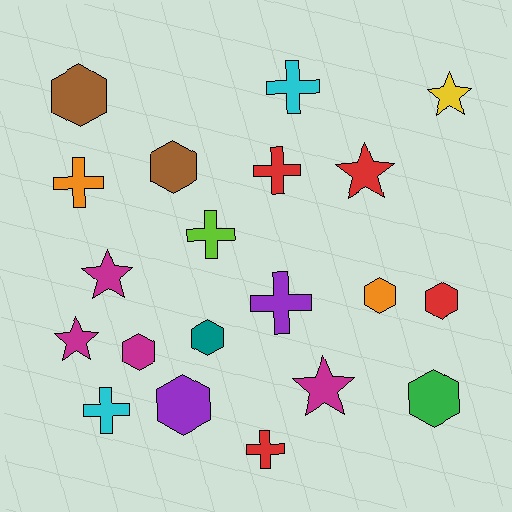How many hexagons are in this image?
There are 8 hexagons.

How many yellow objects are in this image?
There is 1 yellow object.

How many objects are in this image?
There are 20 objects.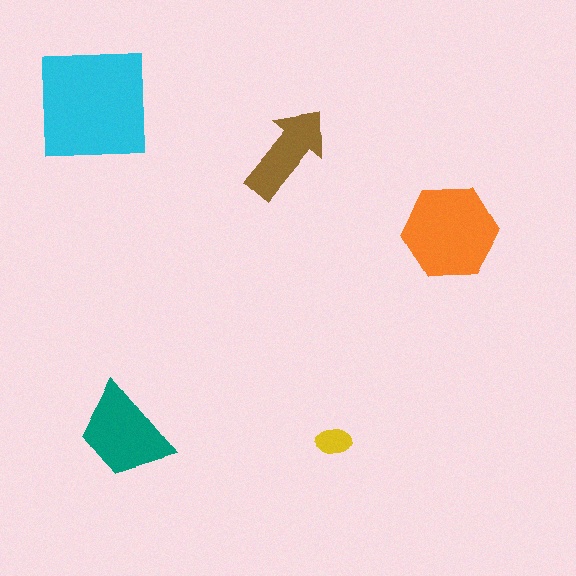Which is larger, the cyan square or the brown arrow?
The cyan square.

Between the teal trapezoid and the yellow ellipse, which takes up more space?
The teal trapezoid.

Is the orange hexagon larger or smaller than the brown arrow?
Larger.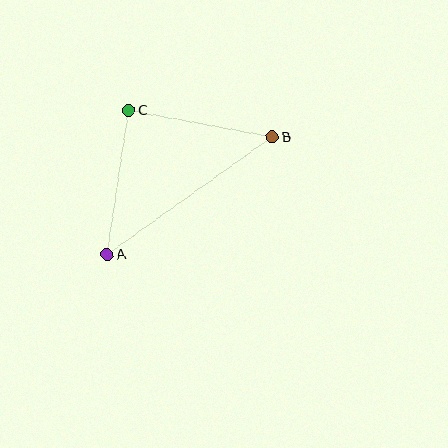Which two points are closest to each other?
Points A and C are closest to each other.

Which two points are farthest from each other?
Points A and B are farthest from each other.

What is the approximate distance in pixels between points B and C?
The distance between B and C is approximately 146 pixels.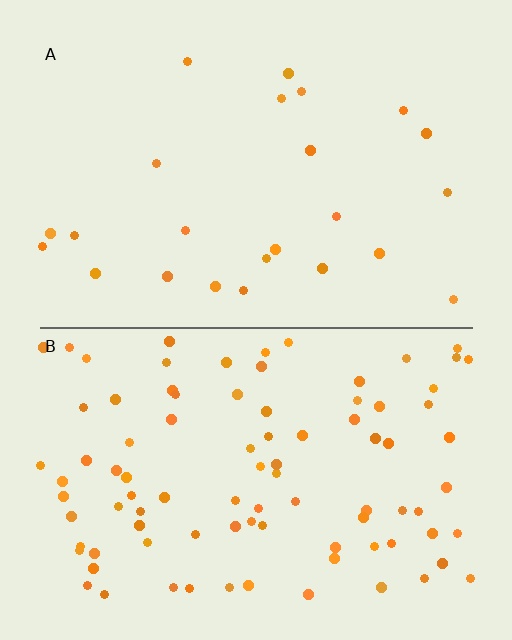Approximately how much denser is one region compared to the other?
Approximately 3.8× — region B over region A.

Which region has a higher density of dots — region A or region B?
B (the bottom).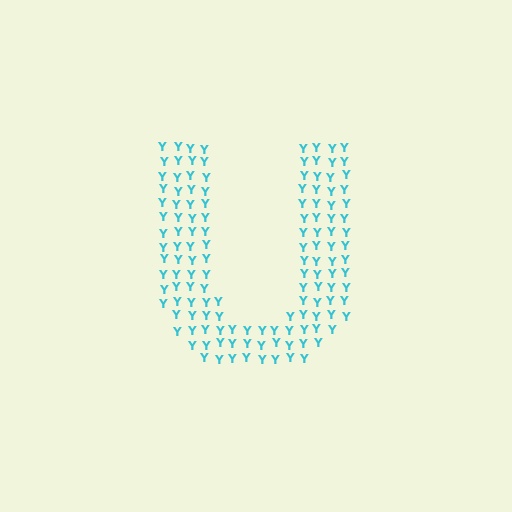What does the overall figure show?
The overall figure shows the letter U.